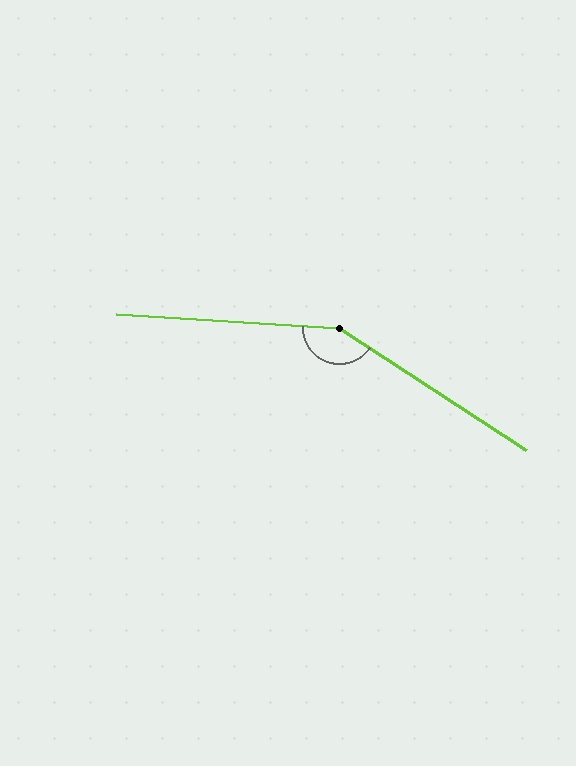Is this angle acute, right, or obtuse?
It is obtuse.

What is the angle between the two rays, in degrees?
Approximately 150 degrees.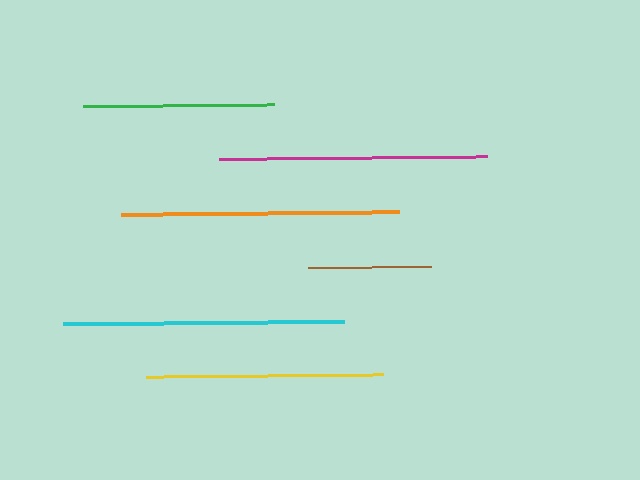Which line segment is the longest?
The cyan line is the longest at approximately 280 pixels.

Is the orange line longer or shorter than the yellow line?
The orange line is longer than the yellow line.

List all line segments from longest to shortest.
From longest to shortest: cyan, orange, magenta, yellow, green, brown.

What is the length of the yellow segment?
The yellow segment is approximately 238 pixels long.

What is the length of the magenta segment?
The magenta segment is approximately 269 pixels long.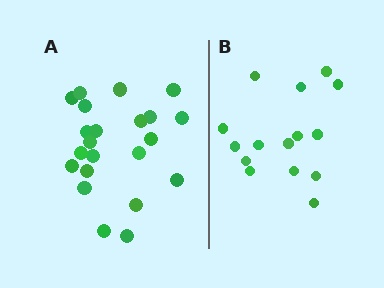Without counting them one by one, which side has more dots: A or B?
Region A (the left region) has more dots.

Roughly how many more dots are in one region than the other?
Region A has roughly 8 or so more dots than region B.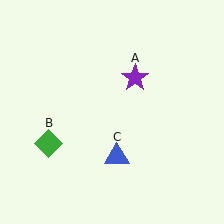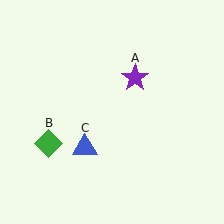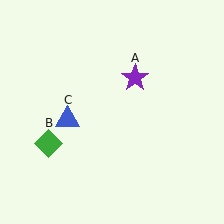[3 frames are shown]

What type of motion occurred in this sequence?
The blue triangle (object C) rotated clockwise around the center of the scene.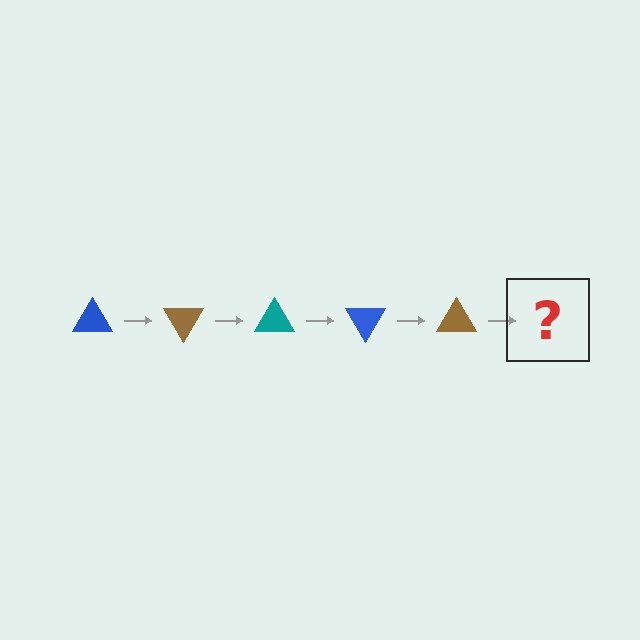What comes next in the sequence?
The next element should be a teal triangle, rotated 300 degrees from the start.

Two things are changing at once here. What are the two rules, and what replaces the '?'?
The two rules are that it rotates 60 degrees each step and the color cycles through blue, brown, and teal. The '?' should be a teal triangle, rotated 300 degrees from the start.